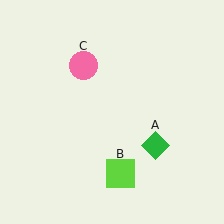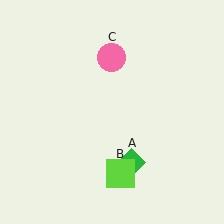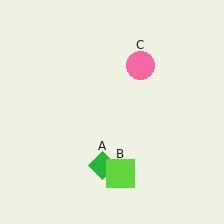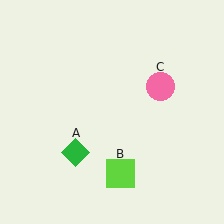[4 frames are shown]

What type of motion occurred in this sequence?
The green diamond (object A), pink circle (object C) rotated clockwise around the center of the scene.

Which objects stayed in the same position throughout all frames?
Lime square (object B) remained stationary.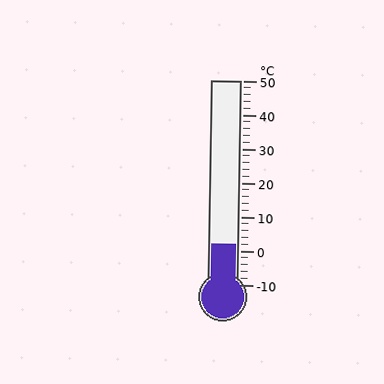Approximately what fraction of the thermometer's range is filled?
The thermometer is filled to approximately 20% of its range.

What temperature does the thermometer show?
The thermometer shows approximately 2°C.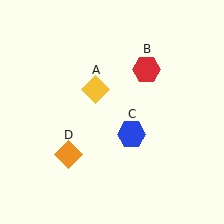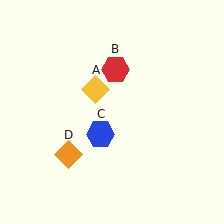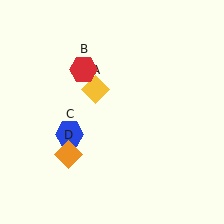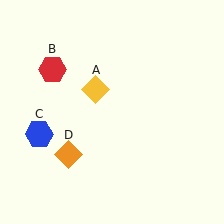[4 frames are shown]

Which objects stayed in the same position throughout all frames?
Yellow diamond (object A) and orange diamond (object D) remained stationary.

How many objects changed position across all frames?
2 objects changed position: red hexagon (object B), blue hexagon (object C).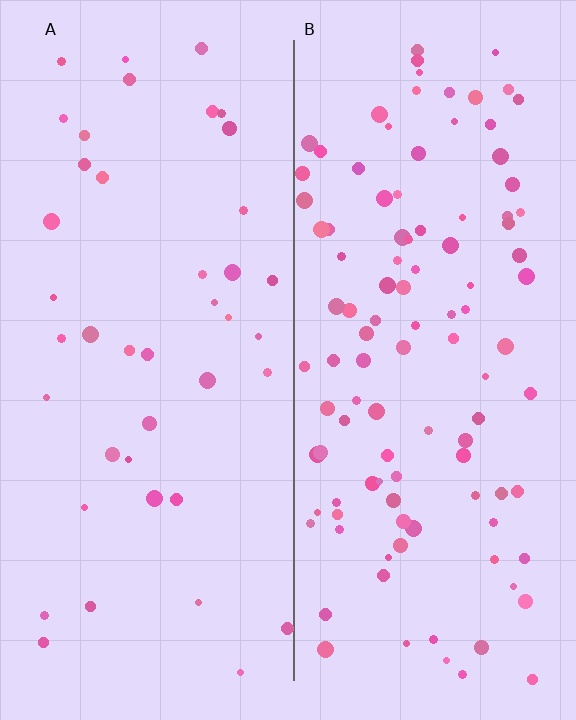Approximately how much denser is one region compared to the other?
Approximately 2.7× — region B over region A.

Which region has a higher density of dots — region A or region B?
B (the right).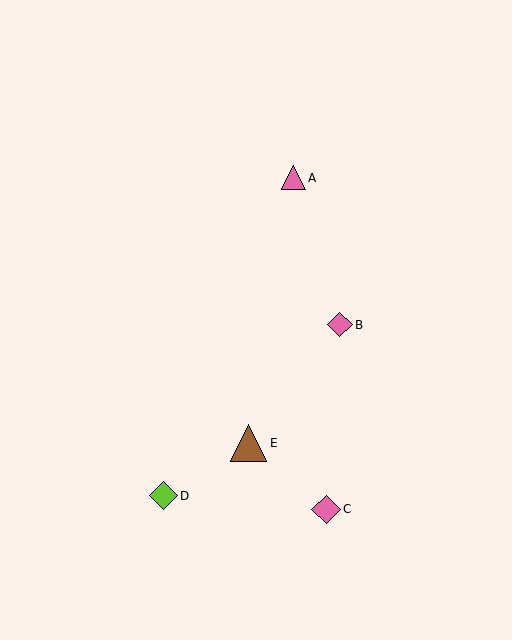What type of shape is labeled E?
Shape E is a brown triangle.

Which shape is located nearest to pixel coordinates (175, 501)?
The lime diamond (labeled D) at (163, 496) is nearest to that location.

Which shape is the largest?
The brown triangle (labeled E) is the largest.